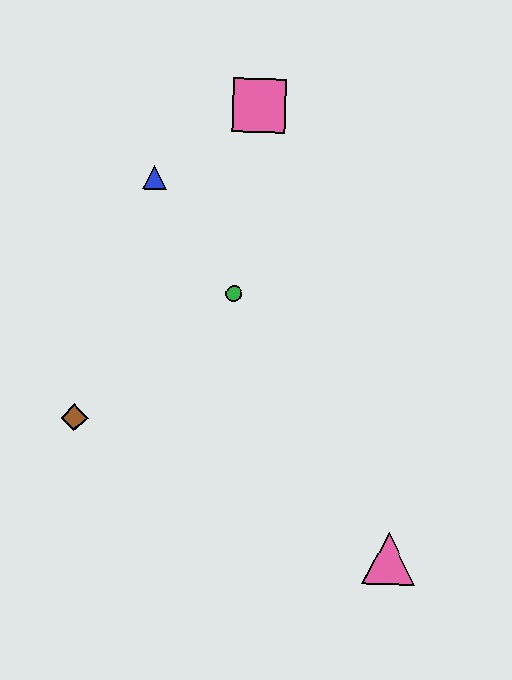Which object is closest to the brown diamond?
The green circle is closest to the brown diamond.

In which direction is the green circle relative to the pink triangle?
The green circle is above the pink triangle.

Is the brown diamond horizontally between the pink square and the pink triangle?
No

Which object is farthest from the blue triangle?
The pink triangle is farthest from the blue triangle.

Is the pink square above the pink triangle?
Yes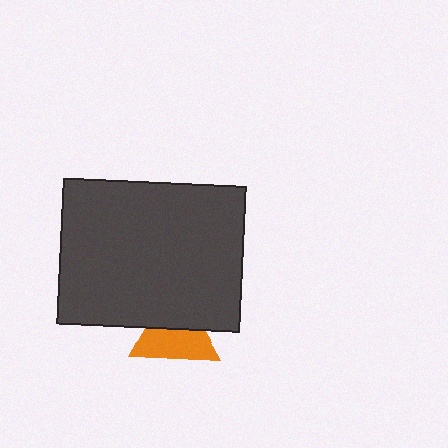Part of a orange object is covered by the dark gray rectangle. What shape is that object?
It is a triangle.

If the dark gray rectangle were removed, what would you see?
You would see the complete orange triangle.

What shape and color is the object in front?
The object in front is a dark gray rectangle.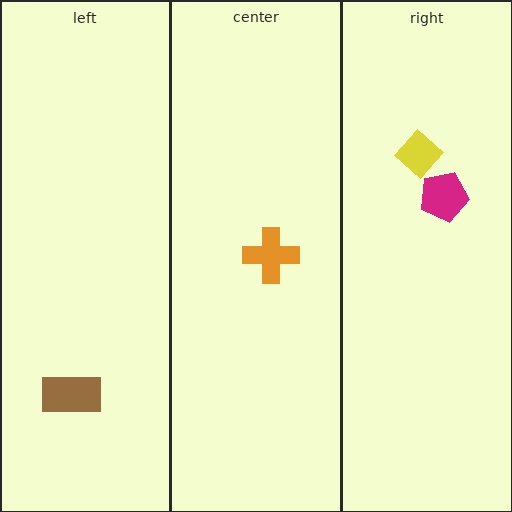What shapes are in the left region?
The brown rectangle.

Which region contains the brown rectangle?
The left region.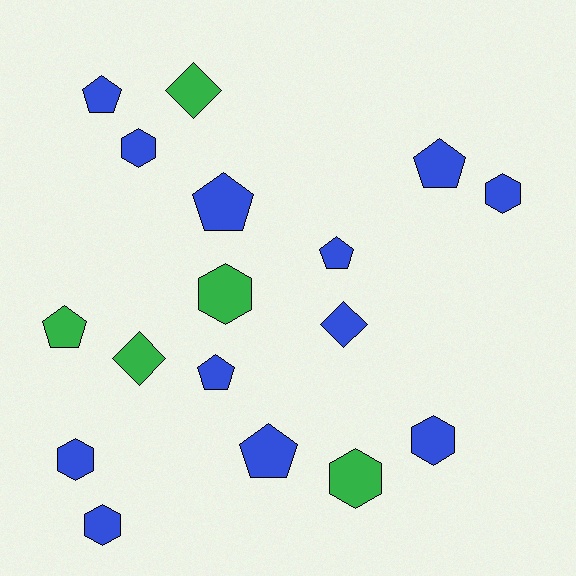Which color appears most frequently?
Blue, with 12 objects.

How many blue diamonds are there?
There is 1 blue diamond.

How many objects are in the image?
There are 17 objects.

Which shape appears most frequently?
Hexagon, with 7 objects.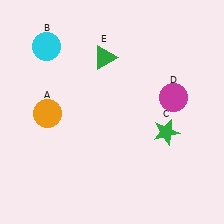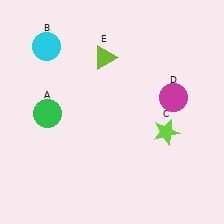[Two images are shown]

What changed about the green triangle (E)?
In Image 1, E is green. In Image 2, it changed to lime.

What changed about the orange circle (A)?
In Image 1, A is orange. In Image 2, it changed to green.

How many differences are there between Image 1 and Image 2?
There are 3 differences between the two images.